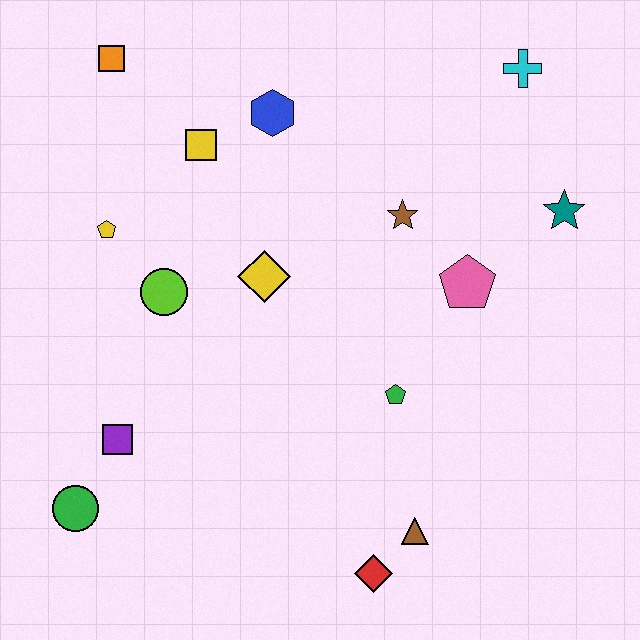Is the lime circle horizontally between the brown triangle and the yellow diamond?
No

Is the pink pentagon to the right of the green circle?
Yes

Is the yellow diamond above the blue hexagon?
No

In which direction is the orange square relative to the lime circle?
The orange square is above the lime circle.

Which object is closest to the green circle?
The purple square is closest to the green circle.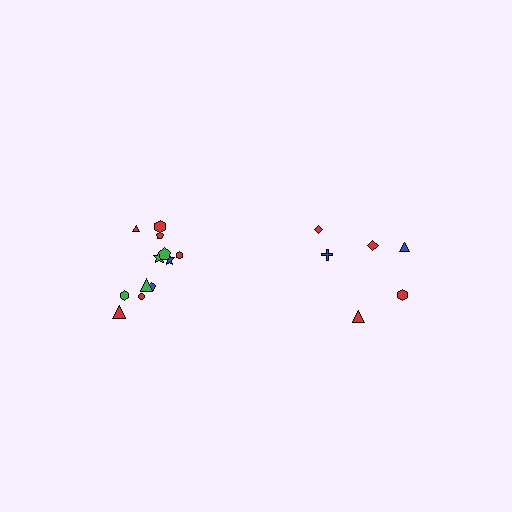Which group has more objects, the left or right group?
The left group.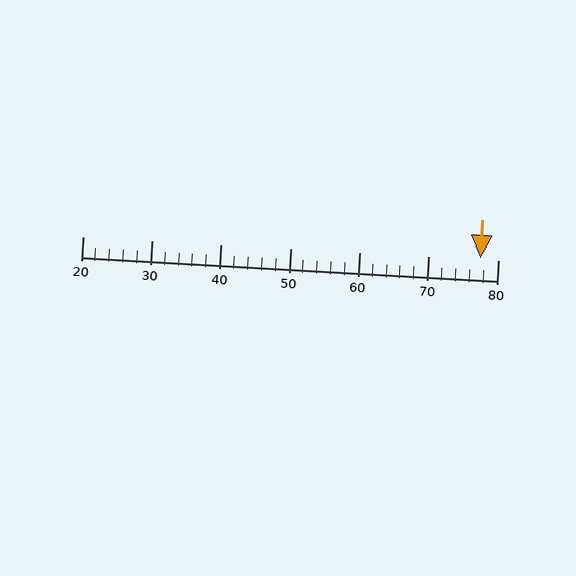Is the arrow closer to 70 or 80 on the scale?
The arrow is closer to 80.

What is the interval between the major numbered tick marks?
The major tick marks are spaced 10 units apart.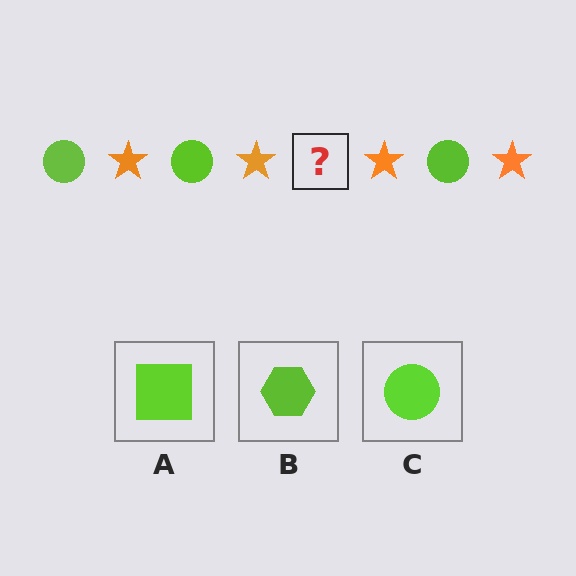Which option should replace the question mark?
Option C.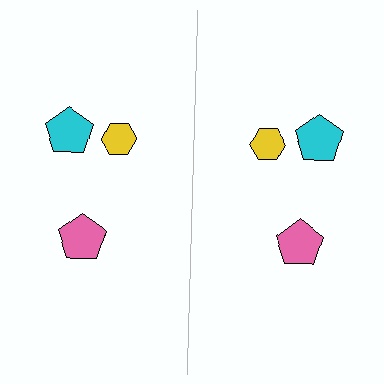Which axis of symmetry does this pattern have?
The pattern has a vertical axis of symmetry running through the center of the image.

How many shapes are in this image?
There are 6 shapes in this image.